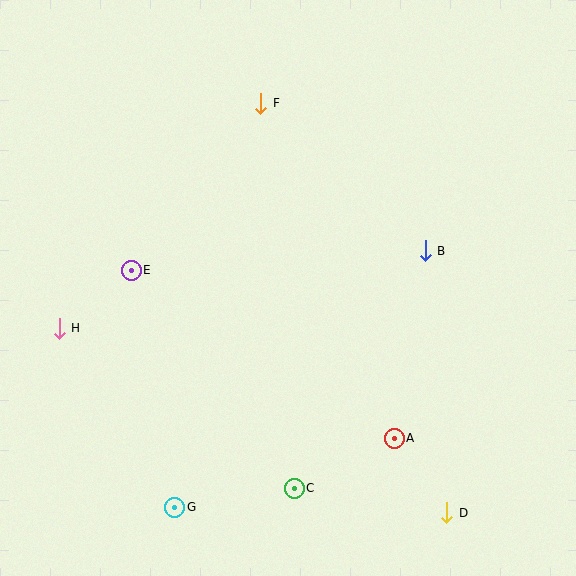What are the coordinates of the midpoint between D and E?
The midpoint between D and E is at (289, 392).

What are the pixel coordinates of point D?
Point D is at (447, 513).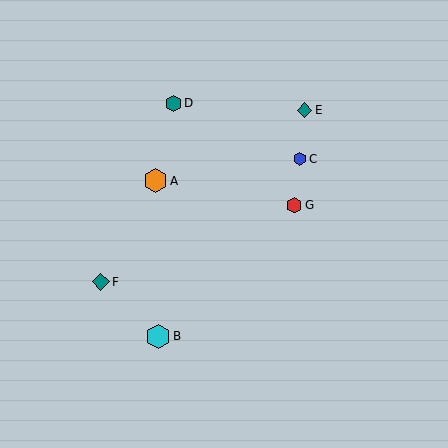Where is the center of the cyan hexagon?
The center of the cyan hexagon is at (158, 336).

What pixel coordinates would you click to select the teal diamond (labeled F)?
Click at (101, 282) to select the teal diamond F.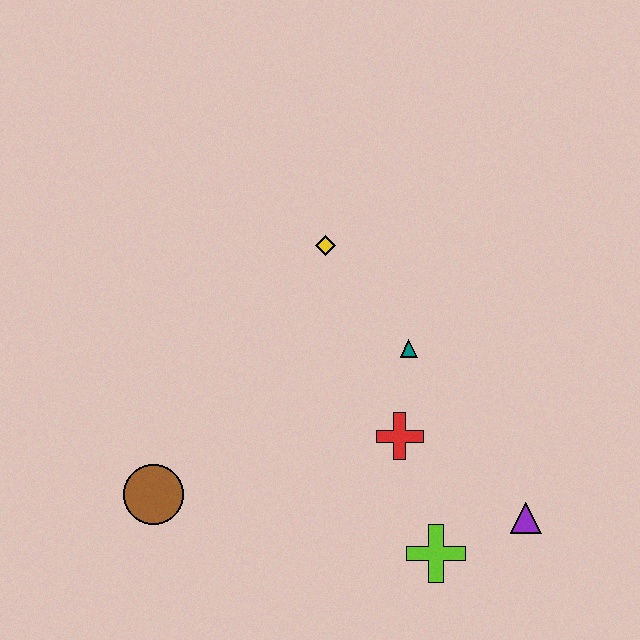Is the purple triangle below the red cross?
Yes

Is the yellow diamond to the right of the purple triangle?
No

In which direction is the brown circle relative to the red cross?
The brown circle is to the left of the red cross.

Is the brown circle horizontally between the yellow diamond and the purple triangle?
No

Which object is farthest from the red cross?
The brown circle is farthest from the red cross.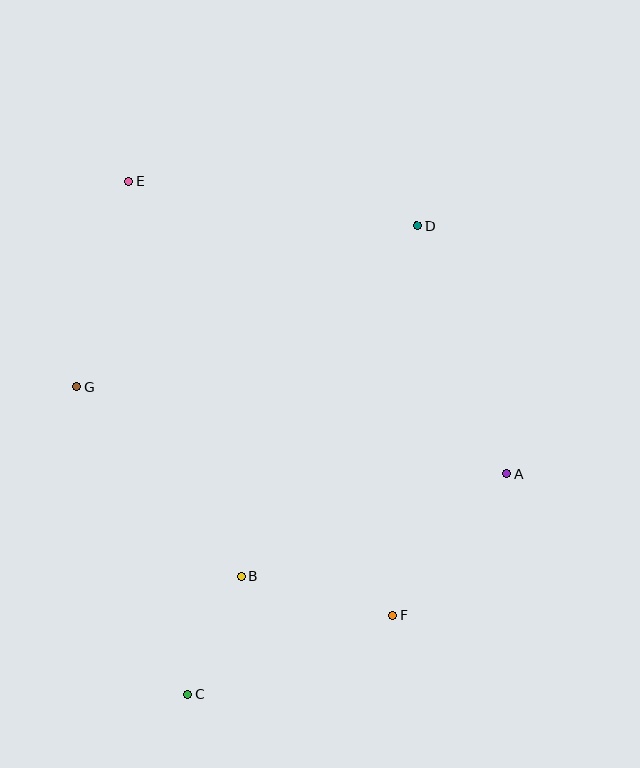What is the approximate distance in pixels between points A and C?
The distance between A and C is approximately 388 pixels.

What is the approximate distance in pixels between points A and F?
The distance between A and F is approximately 182 pixels.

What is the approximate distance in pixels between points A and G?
The distance between A and G is approximately 439 pixels.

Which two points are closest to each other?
Points B and C are closest to each other.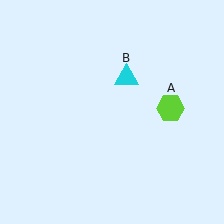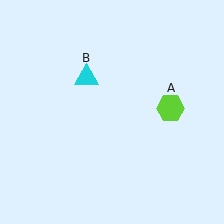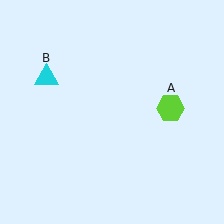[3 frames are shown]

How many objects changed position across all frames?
1 object changed position: cyan triangle (object B).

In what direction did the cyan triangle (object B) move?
The cyan triangle (object B) moved left.